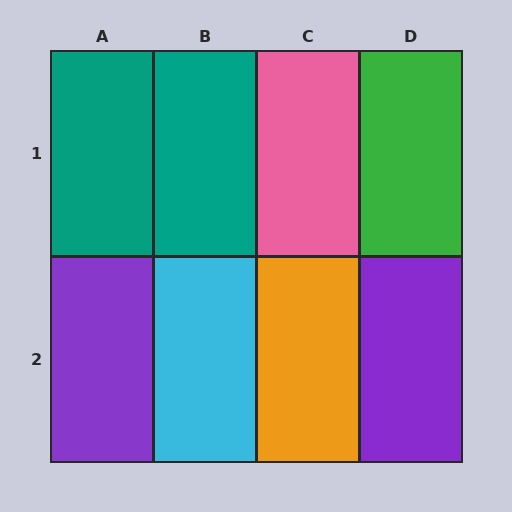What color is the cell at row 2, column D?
Purple.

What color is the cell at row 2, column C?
Orange.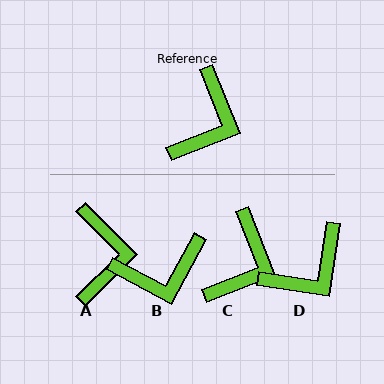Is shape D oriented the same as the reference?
No, it is off by about 30 degrees.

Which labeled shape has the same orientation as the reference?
C.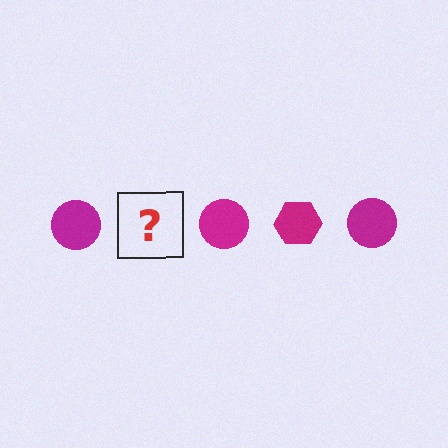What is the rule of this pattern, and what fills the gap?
The rule is that the pattern cycles through circle, hexagon shapes in magenta. The gap should be filled with a magenta hexagon.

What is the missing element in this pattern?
The missing element is a magenta hexagon.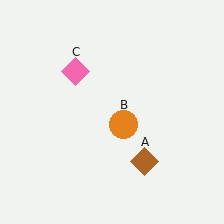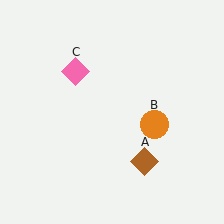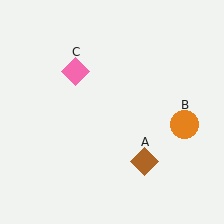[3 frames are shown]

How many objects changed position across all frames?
1 object changed position: orange circle (object B).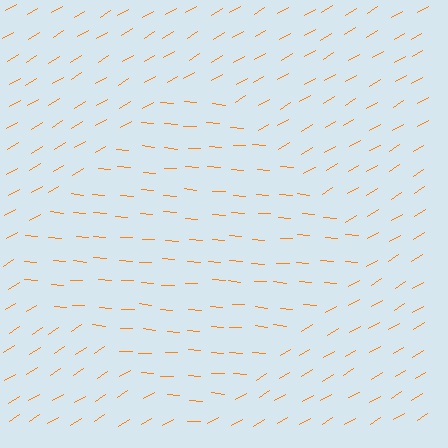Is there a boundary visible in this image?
Yes, there is a texture boundary formed by a change in line orientation.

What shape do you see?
I see a diamond.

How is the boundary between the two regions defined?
The boundary is defined purely by a change in line orientation (approximately 35 degrees difference). All lines are the same color and thickness.